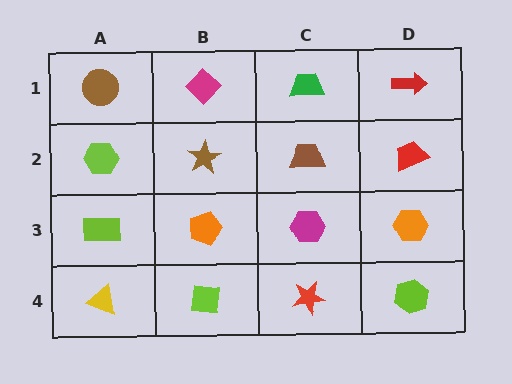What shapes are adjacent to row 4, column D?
An orange hexagon (row 3, column D), a red star (row 4, column C).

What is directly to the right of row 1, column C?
A red arrow.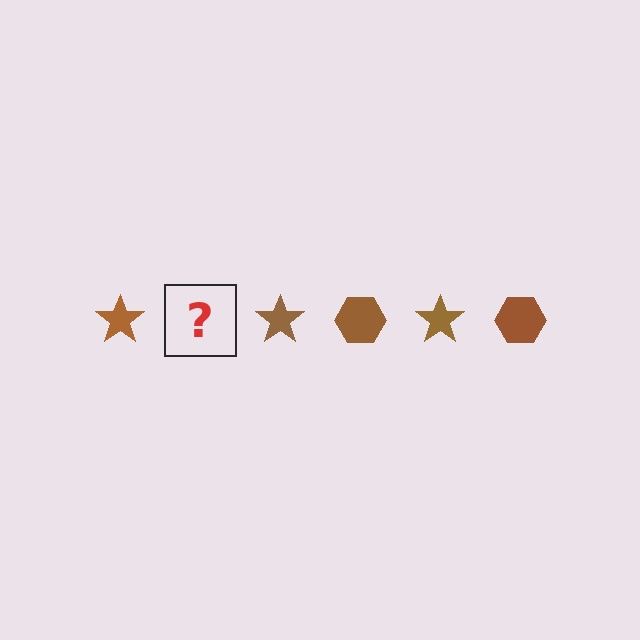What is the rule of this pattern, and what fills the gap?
The rule is that the pattern cycles through star, hexagon shapes in brown. The gap should be filled with a brown hexagon.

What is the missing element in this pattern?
The missing element is a brown hexagon.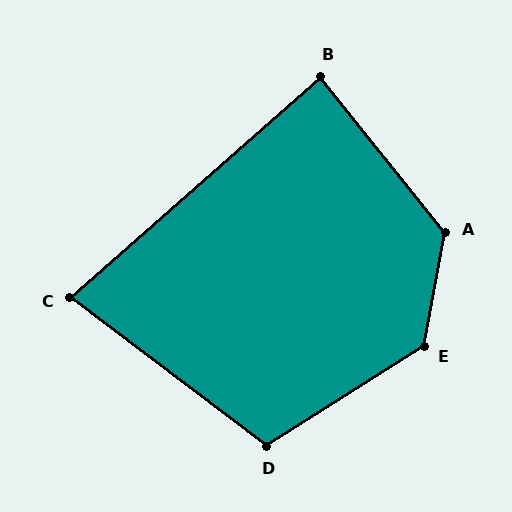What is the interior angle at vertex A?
Approximately 131 degrees (obtuse).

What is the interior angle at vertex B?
Approximately 87 degrees (approximately right).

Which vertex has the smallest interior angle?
C, at approximately 79 degrees.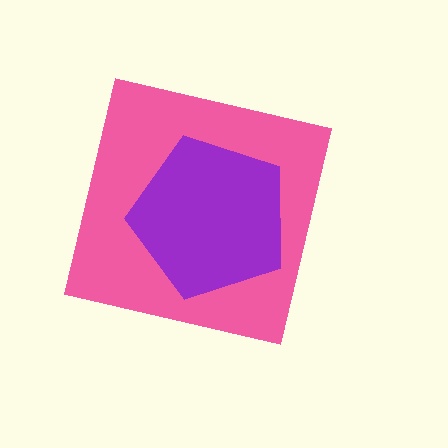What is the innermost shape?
The purple pentagon.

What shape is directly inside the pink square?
The purple pentagon.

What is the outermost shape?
The pink square.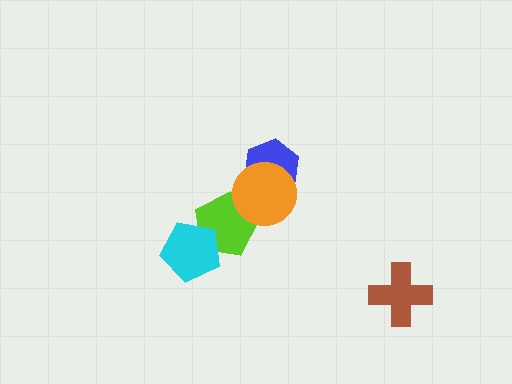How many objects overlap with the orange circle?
2 objects overlap with the orange circle.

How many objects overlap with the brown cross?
0 objects overlap with the brown cross.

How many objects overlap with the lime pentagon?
2 objects overlap with the lime pentagon.